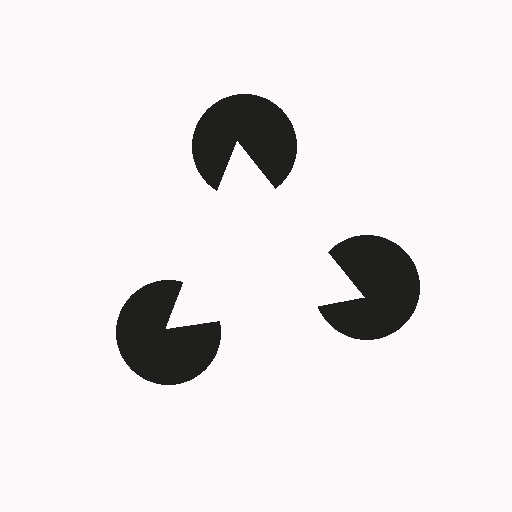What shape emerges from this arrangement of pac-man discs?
An illusory triangle — its edges are inferred from the aligned wedge cuts in the pac-man discs, not physically drawn.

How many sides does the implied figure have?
3 sides.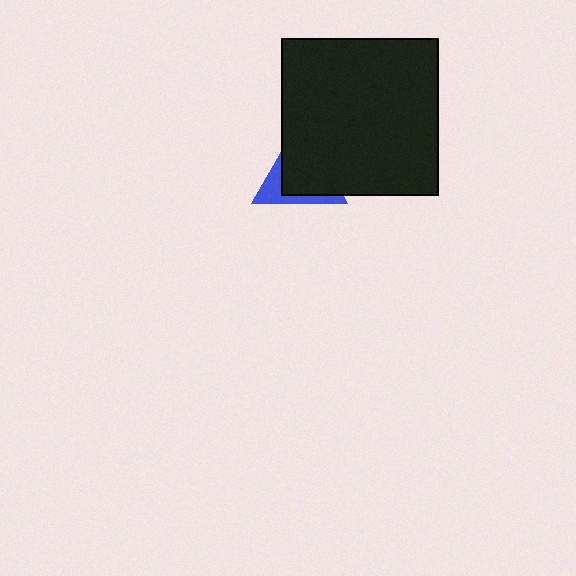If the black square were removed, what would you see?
You would see the complete blue triangle.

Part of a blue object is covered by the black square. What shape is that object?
It is a triangle.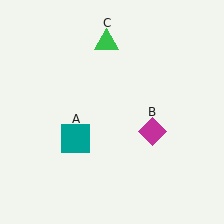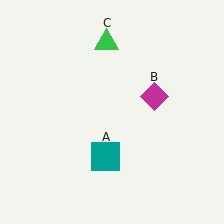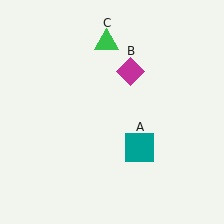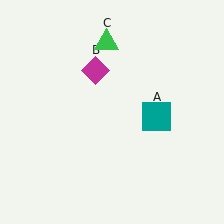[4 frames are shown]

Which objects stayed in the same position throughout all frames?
Green triangle (object C) remained stationary.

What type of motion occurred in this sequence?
The teal square (object A), magenta diamond (object B) rotated counterclockwise around the center of the scene.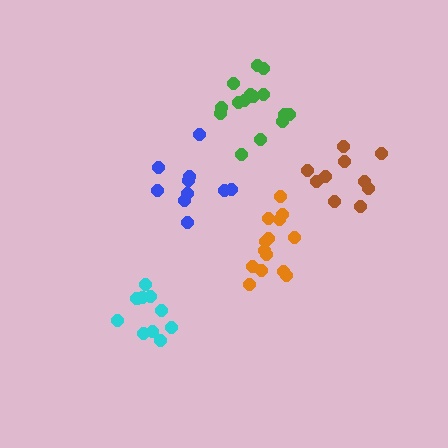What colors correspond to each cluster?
The clusters are colored: cyan, blue, brown, green, orange.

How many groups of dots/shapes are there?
There are 5 groups.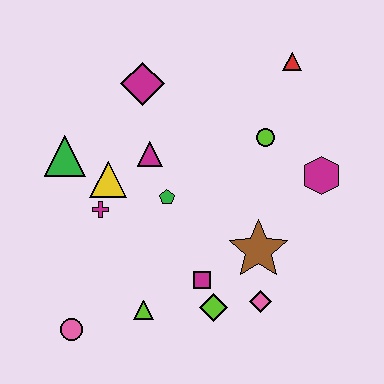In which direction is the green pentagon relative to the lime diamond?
The green pentagon is above the lime diamond.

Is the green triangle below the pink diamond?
No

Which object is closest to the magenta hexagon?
The lime circle is closest to the magenta hexagon.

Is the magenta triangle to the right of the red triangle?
No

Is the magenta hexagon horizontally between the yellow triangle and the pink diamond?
No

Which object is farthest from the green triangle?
The magenta hexagon is farthest from the green triangle.